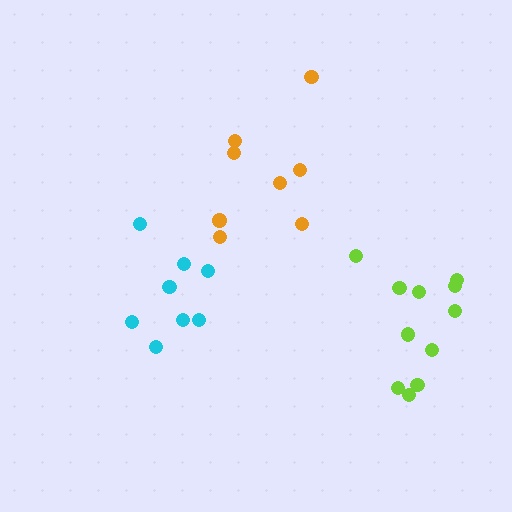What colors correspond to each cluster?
The clusters are colored: cyan, orange, lime.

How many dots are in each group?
Group 1: 8 dots, Group 2: 8 dots, Group 3: 11 dots (27 total).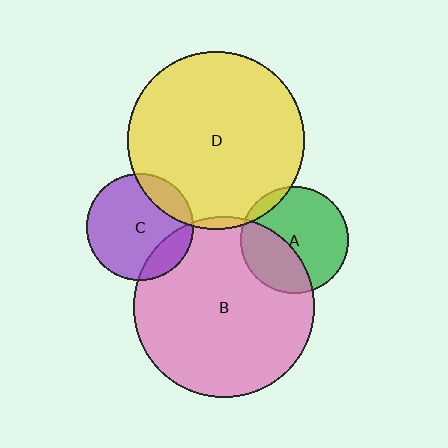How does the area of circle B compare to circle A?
Approximately 2.8 times.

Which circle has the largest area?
Circle B (pink).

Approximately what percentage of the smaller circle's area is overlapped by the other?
Approximately 15%.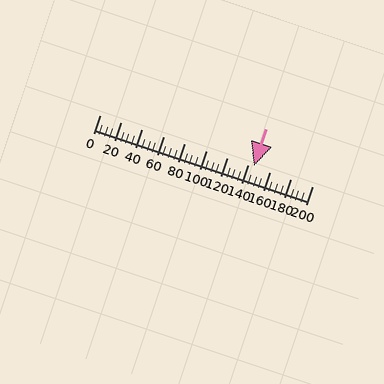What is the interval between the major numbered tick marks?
The major tick marks are spaced 20 units apart.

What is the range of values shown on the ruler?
The ruler shows values from 0 to 200.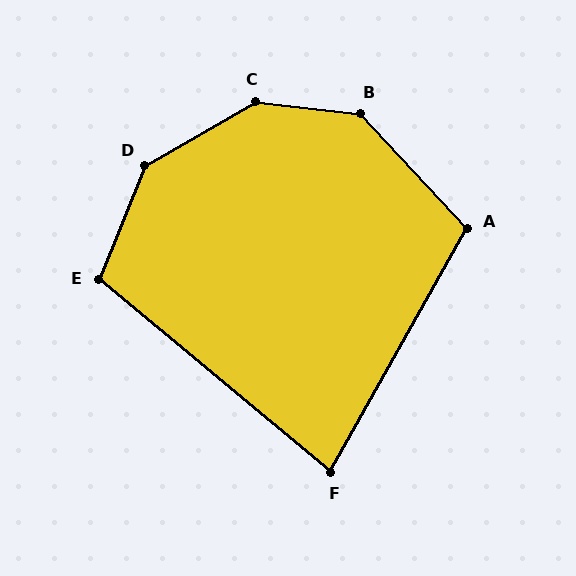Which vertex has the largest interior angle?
C, at approximately 144 degrees.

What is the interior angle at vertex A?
Approximately 108 degrees (obtuse).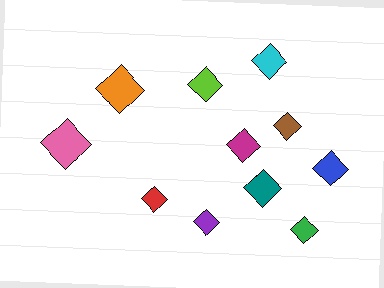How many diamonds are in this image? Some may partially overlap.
There are 11 diamonds.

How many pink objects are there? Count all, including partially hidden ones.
There is 1 pink object.